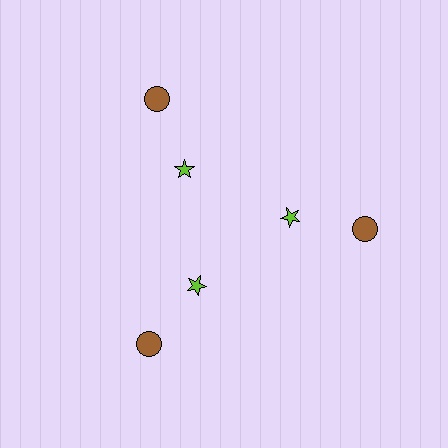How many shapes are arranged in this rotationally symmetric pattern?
There are 6 shapes, arranged in 3 groups of 2.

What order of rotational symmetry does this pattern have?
This pattern has 3-fold rotational symmetry.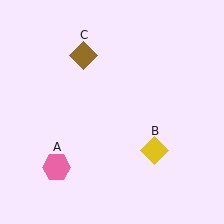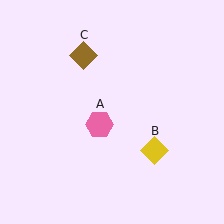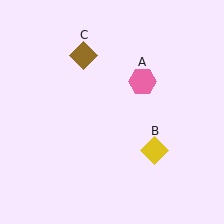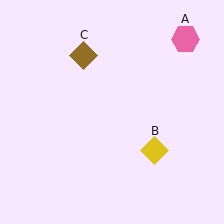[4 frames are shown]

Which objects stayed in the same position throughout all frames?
Yellow diamond (object B) and brown diamond (object C) remained stationary.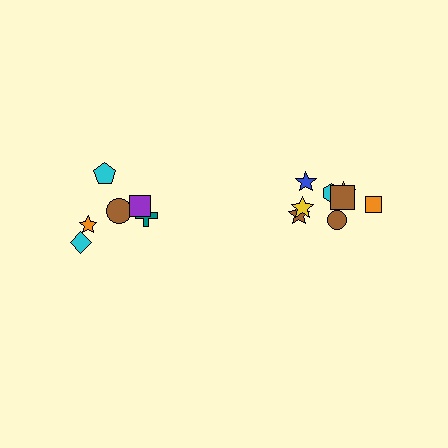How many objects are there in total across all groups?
There are 14 objects.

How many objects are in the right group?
There are 8 objects.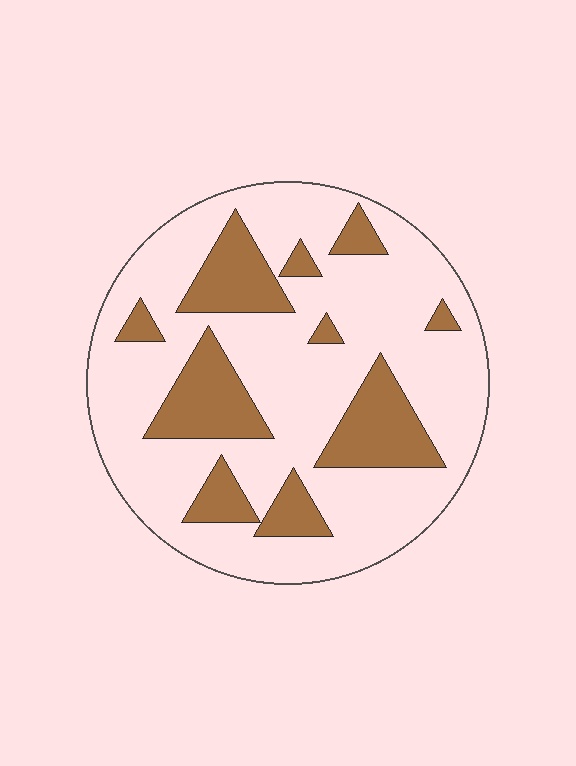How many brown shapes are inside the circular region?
10.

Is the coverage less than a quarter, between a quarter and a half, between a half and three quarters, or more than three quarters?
Between a quarter and a half.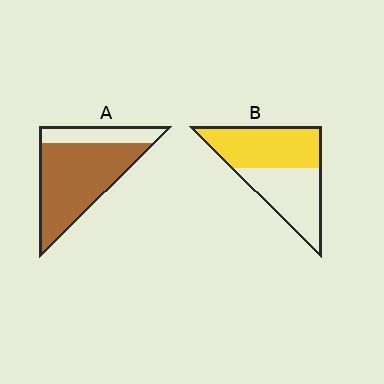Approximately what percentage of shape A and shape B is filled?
A is approximately 75% and B is approximately 55%.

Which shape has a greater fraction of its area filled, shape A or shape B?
Shape A.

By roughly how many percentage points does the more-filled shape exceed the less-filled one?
By roughly 25 percentage points (A over B).